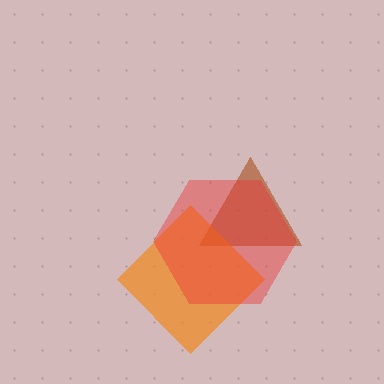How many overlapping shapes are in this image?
There are 3 overlapping shapes in the image.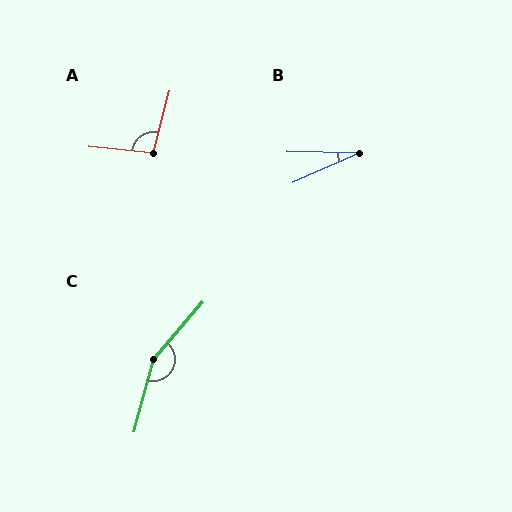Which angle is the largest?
C, at approximately 155 degrees.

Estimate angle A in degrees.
Approximately 99 degrees.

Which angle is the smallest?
B, at approximately 25 degrees.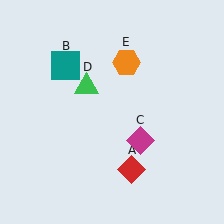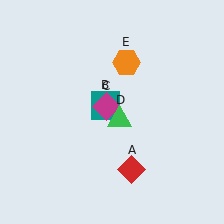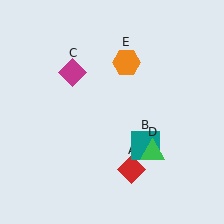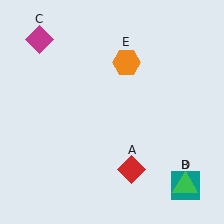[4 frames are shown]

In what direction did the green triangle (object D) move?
The green triangle (object D) moved down and to the right.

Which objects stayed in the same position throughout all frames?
Red diamond (object A) and orange hexagon (object E) remained stationary.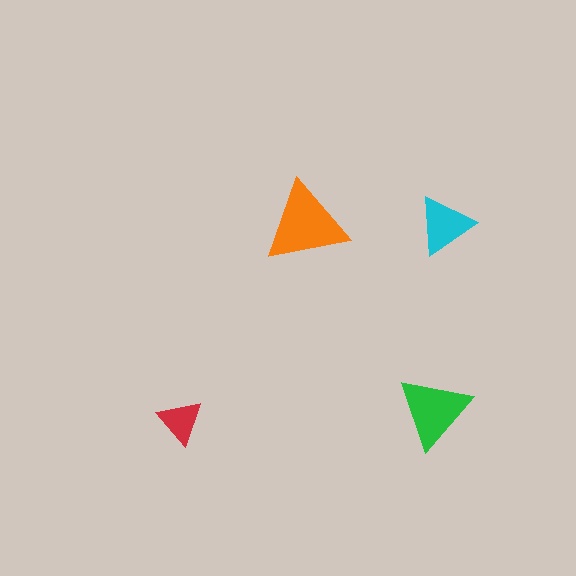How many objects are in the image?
There are 4 objects in the image.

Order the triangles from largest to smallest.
the orange one, the green one, the cyan one, the red one.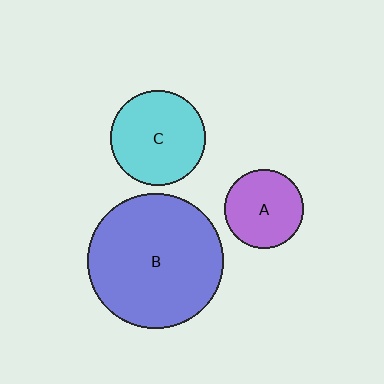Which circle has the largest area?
Circle B (blue).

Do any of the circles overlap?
No, none of the circles overlap.